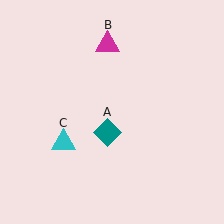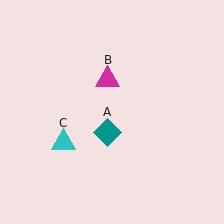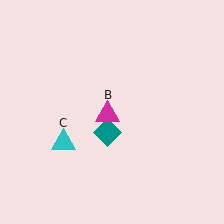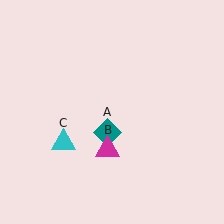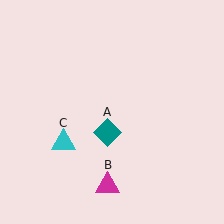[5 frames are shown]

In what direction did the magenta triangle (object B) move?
The magenta triangle (object B) moved down.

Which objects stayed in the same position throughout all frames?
Teal diamond (object A) and cyan triangle (object C) remained stationary.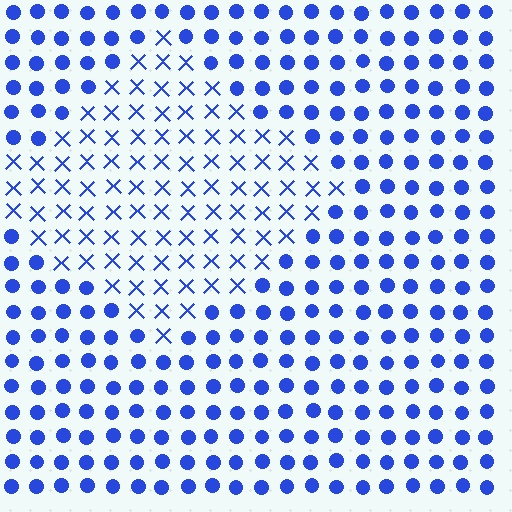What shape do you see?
I see a diamond.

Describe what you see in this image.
The image is filled with small blue elements arranged in a uniform grid. A diamond-shaped region contains X marks, while the surrounding area contains circles. The boundary is defined purely by the change in element shape.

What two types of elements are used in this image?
The image uses X marks inside the diamond region and circles outside it.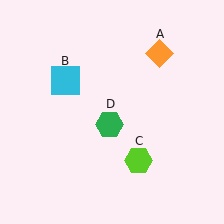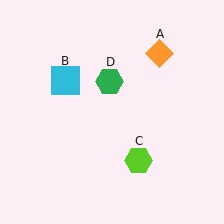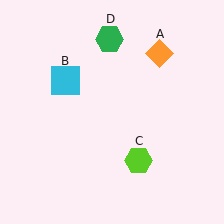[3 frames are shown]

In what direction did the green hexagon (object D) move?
The green hexagon (object D) moved up.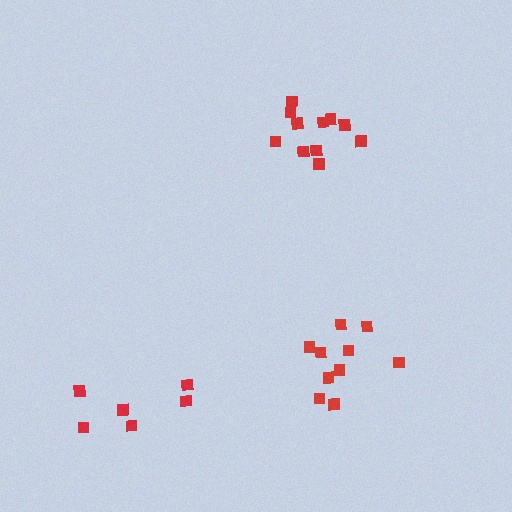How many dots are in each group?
Group 1: 11 dots, Group 2: 6 dots, Group 3: 10 dots (27 total).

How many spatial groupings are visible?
There are 3 spatial groupings.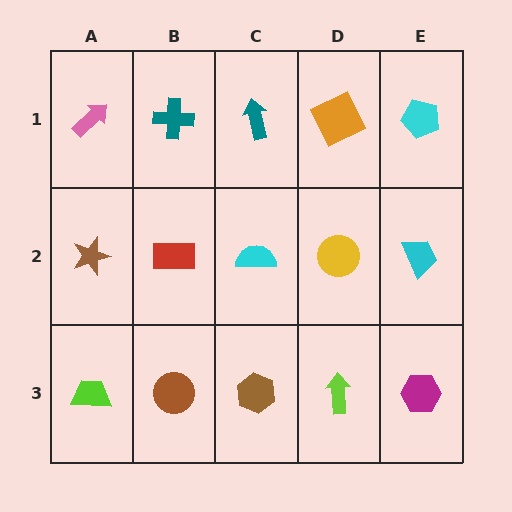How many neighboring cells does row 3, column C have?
3.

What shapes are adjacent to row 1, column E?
A cyan trapezoid (row 2, column E), an orange square (row 1, column D).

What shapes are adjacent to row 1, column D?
A yellow circle (row 2, column D), a teal arrow (row 1, column C), a cyan pentagon (row 1, column E).